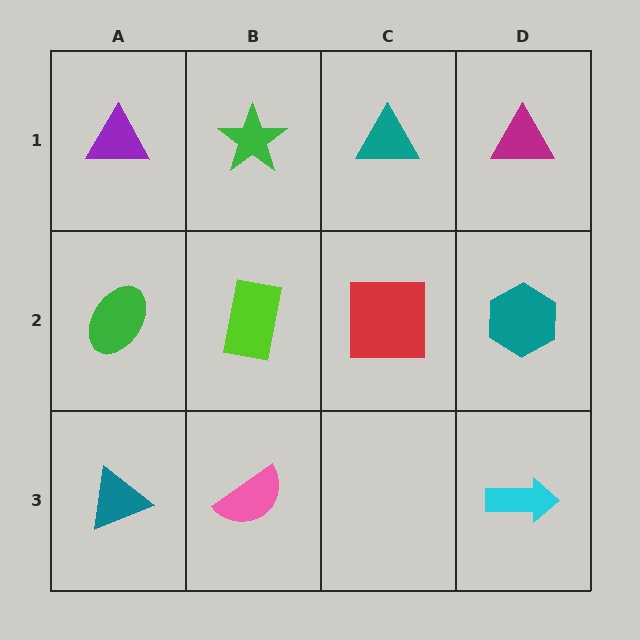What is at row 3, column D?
A cyan arrow.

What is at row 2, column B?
A lime rectangle.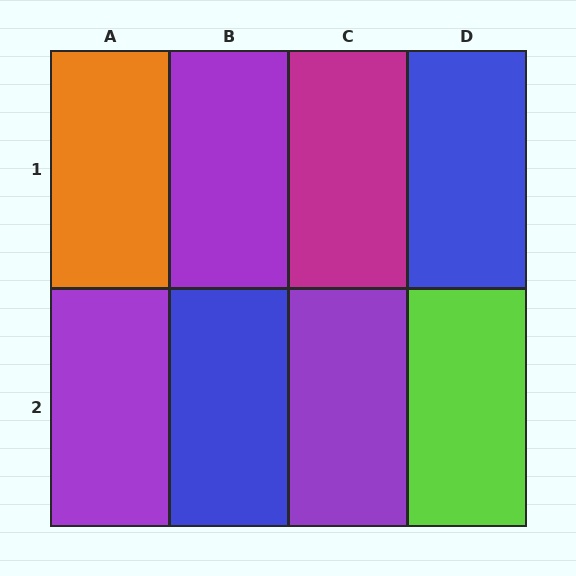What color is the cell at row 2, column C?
Purple.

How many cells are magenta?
1 cell is magenta.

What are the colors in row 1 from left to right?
Orange, purple, magenta, blue.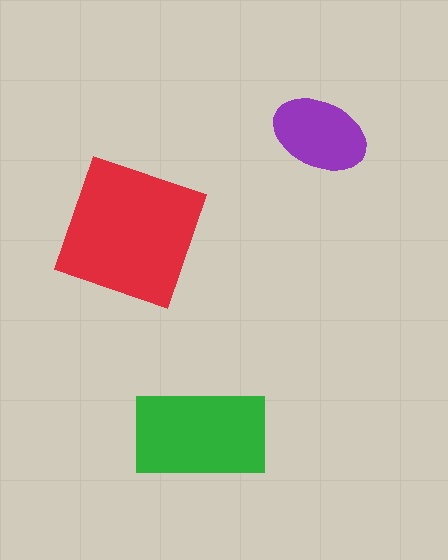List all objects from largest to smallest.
The red square, the green rectangle, the purple ellipse.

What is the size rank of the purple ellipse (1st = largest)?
3rd.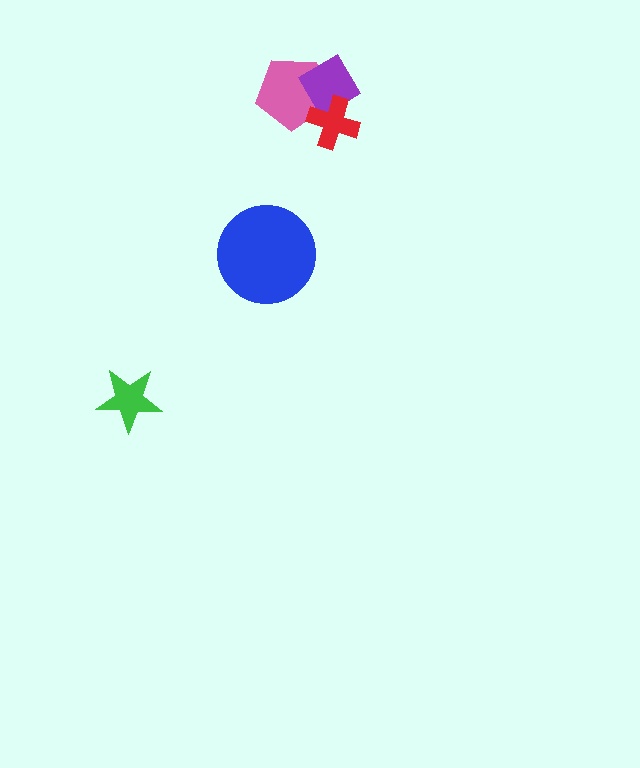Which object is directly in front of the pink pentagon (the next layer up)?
The purple diamond is directly in front of the pink pentagon.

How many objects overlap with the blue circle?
0 objects overlap with the blue circle.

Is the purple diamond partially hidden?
Yes, it is partially covered by another shape.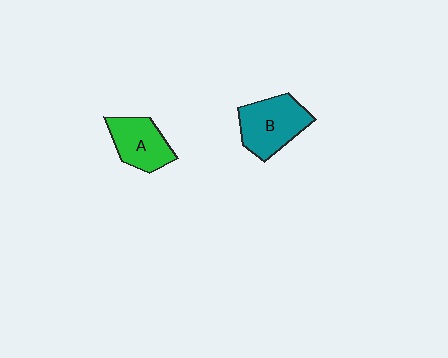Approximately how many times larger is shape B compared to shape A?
Approximately 1.3 times.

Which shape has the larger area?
Shape B (teal).